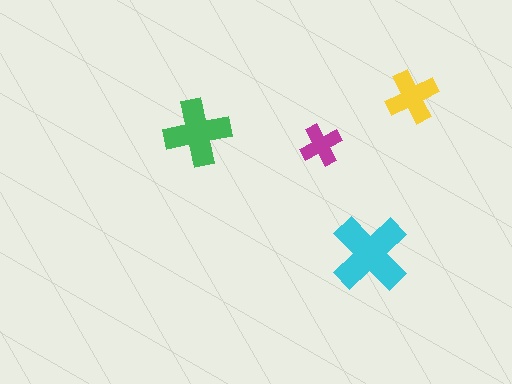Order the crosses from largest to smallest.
the cyan one, the green one, the yellow one, the magenta one.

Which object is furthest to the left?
The green cross is leftmost.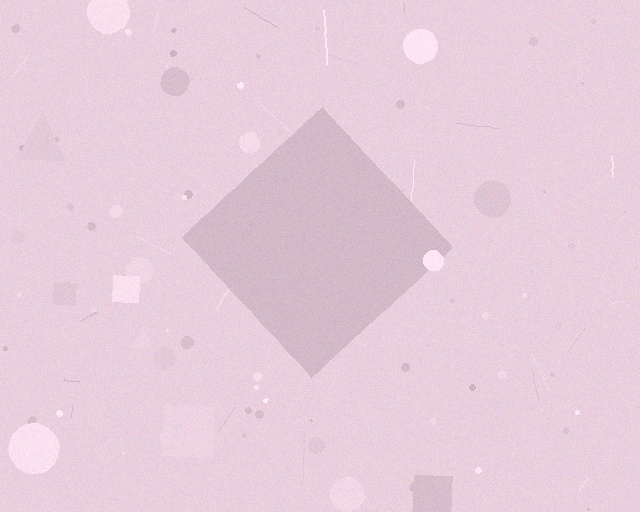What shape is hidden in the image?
A diamond is hidden in the image.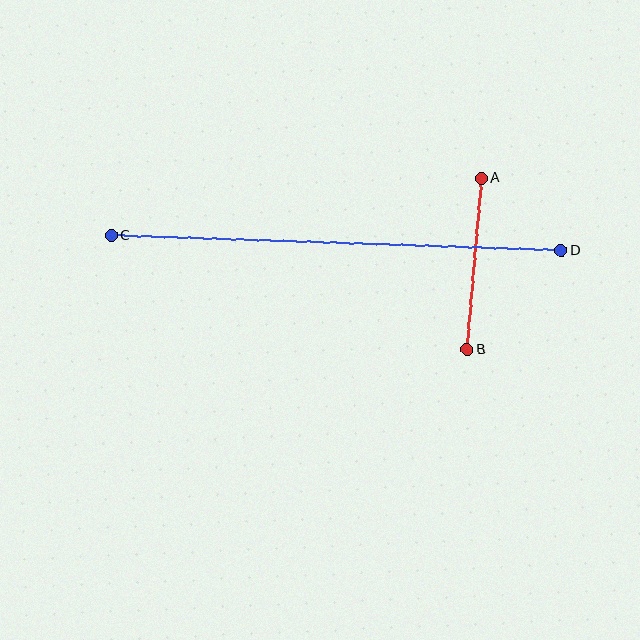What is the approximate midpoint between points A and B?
The midpoint is at approximately (474, 264) pixels.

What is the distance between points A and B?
The distance is approximately 172 pixels.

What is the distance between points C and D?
The distance is approximately 450 pixels.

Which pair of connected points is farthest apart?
Points C and D are farthest apart.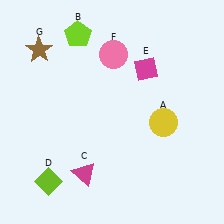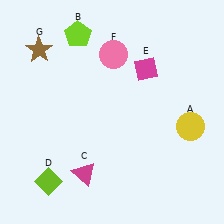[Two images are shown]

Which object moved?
The yellow circle (A) moved right.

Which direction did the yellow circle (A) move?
The yellow circle (A) moved right.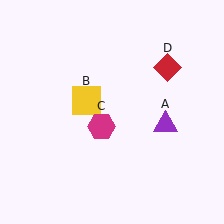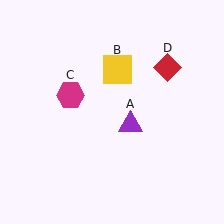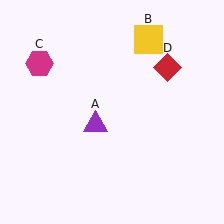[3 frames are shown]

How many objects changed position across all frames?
3 objects changed position: purple triangle (object A), yellow square (object B), magenta hexagon (object C).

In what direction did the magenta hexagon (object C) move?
The magenta hexagon (object C) moved up and to the left.